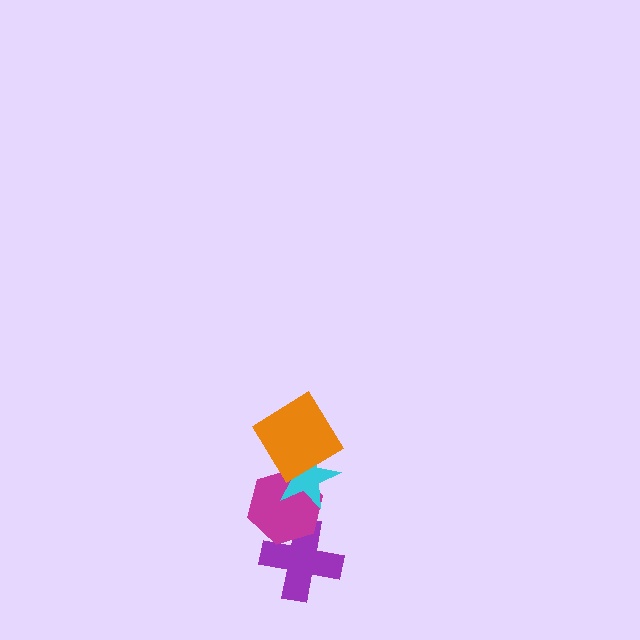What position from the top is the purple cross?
The purple cross is 4th from the top.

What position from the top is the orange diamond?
The orange diamond is 1st from the top.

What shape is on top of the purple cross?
The magenta hexagon is on top of the purple cross.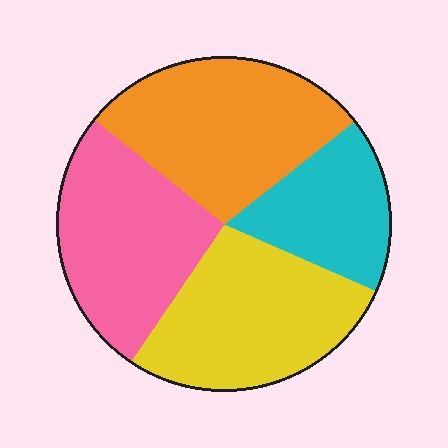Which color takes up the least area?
Cyan, at roughly 15%.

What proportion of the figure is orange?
Orange takes up between a quarter and a half of the figure.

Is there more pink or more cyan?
Pink.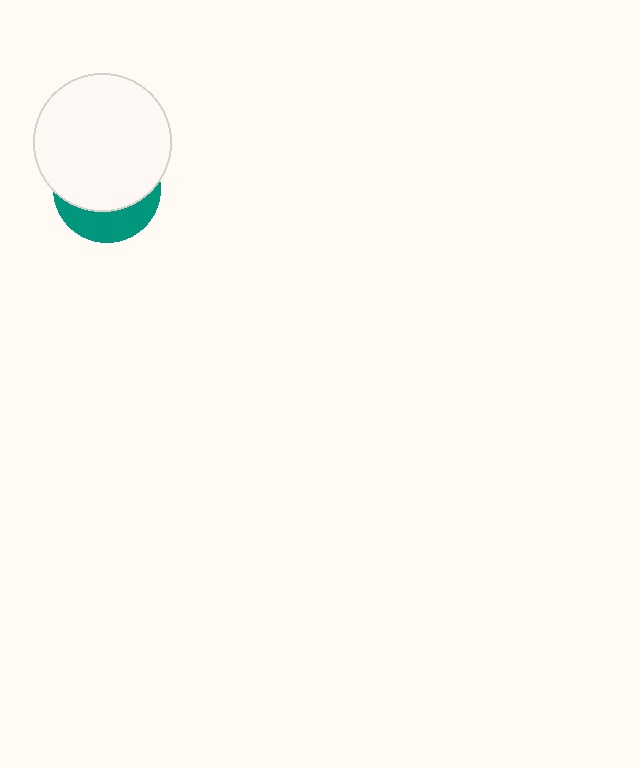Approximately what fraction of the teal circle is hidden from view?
Roughly 67% of the teal circle is hidden behind the white circle.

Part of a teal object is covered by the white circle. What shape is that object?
It is a circle.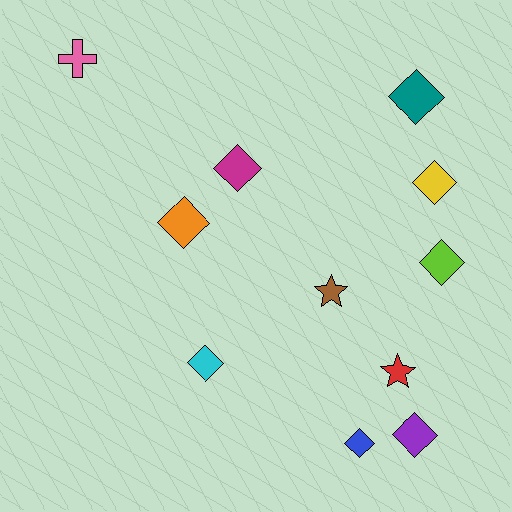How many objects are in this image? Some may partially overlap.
There are 11 objects.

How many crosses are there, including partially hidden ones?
There is 1 cross.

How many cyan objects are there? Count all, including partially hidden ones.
There is 1 cyan object.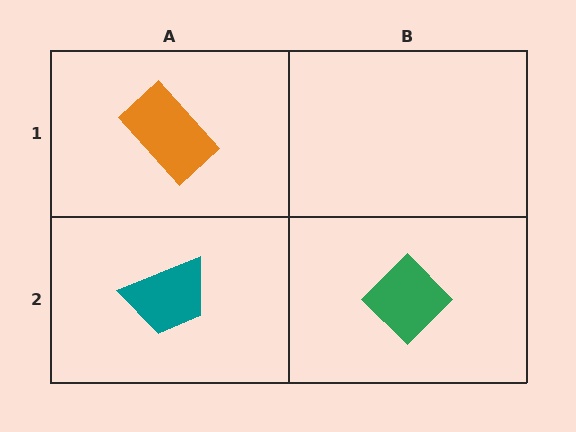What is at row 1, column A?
An orange rectangle.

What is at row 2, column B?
A green diamond.